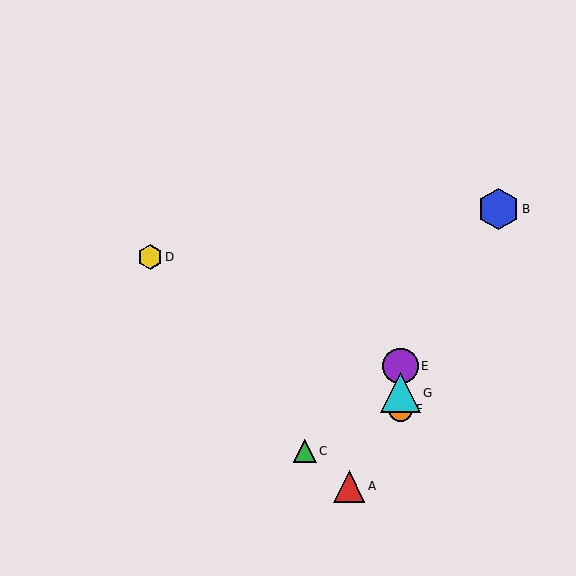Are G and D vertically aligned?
No, G is at x≈400 and D is at x≈150.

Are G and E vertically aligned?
Yes, both are at x≈400.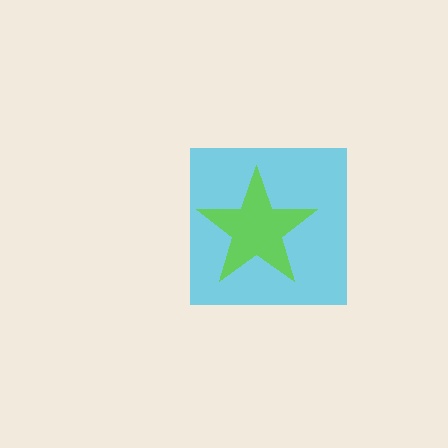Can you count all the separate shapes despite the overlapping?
Yes, there are 2 separate shapes.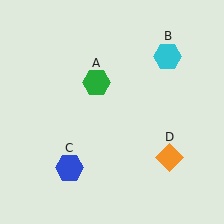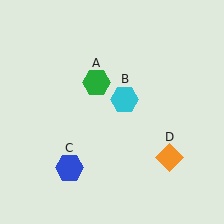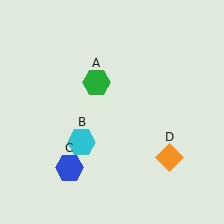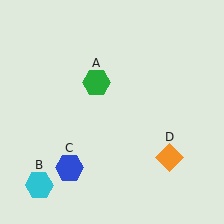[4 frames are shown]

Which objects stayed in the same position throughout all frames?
Green hexagon (object A) and blue hexagon (object C) and orange diamond (object D) remained stationary.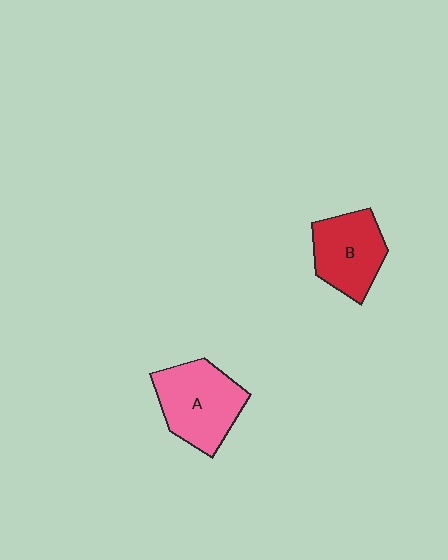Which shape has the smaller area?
Shape B (red).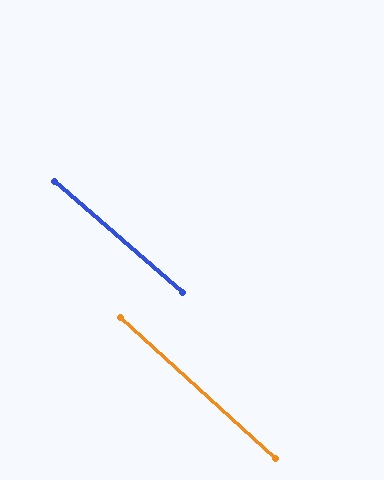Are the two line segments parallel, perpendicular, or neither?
Parallel — their directions differ by only 1.6°.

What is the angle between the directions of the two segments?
Approximately 2 degrees.